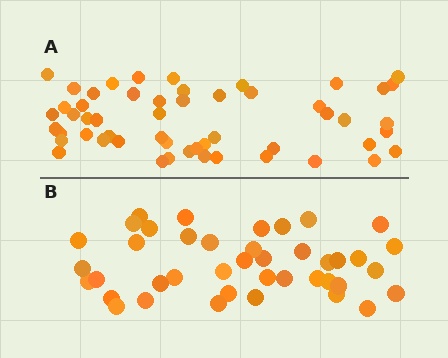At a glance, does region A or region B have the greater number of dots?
Region A (the top region) has more dots.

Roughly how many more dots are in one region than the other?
Region A has roughly 12 or so more dots than region B.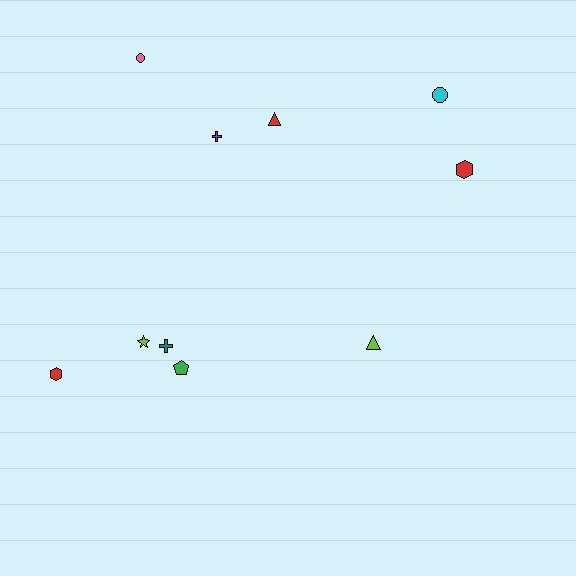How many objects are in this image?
There are 10 objects.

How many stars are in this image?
There is 1 star.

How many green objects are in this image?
There is 1 green object.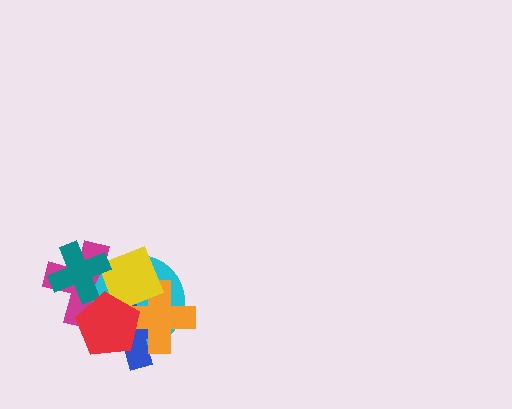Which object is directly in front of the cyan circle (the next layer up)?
The blue cross is directly in front of the cyan circle.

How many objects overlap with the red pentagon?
5 objects overlap with the red pentagon.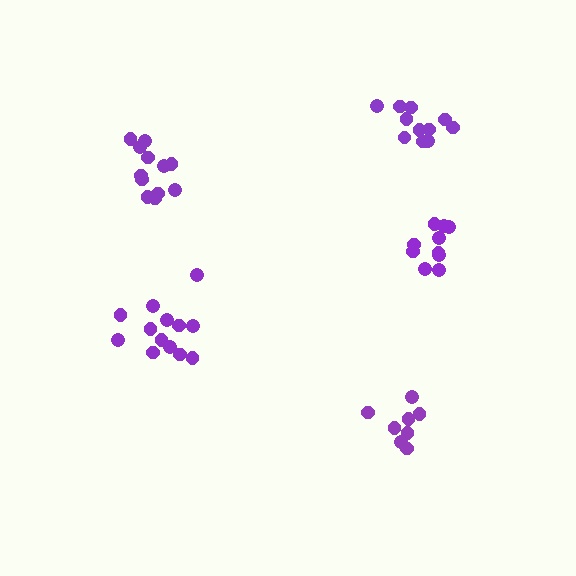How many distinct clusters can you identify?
There are 5 distinct clusters.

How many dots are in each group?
Group 1: 13 dots, Group 2: 11 dots, Group 3: 10 dots, Group 4: 8 dots, Group 5: 12 dots (54 total).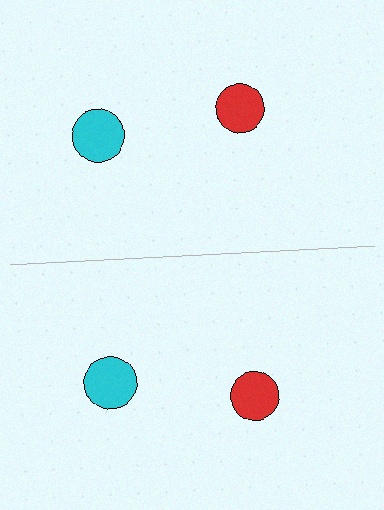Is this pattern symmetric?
Yes, this pattern has bilateral (reflection) symmetry.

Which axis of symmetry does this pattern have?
The pattern has a horizontal axis of symmetry running through the center of the image.